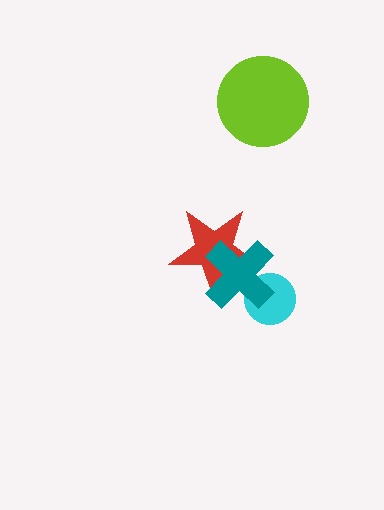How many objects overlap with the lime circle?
0 objects overlap with the lime circle.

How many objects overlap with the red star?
1 object overlaps with the red star.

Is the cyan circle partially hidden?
Yes, it is partially covered by another shape.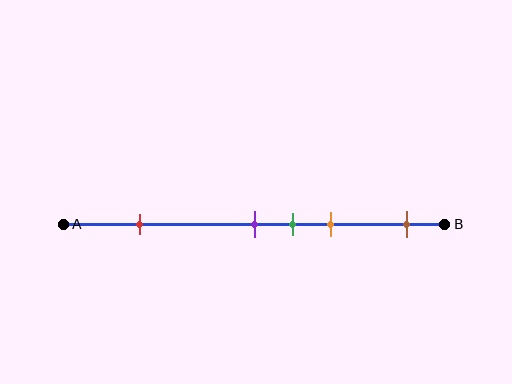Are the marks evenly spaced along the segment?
No, the marks are not evenly spaced.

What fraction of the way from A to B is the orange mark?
The orange mark is approximately 70% (0.7) of the way from A to B.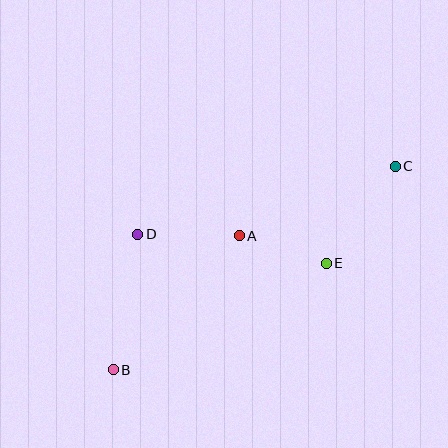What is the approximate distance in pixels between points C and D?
The distance between C and D is approximately 266 pixels.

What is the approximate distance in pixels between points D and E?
The distance between D and E is approximately 190 pixels.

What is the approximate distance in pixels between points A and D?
The distance between A and D is approximately 101 pixels.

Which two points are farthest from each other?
Points B and C are farthest from each other.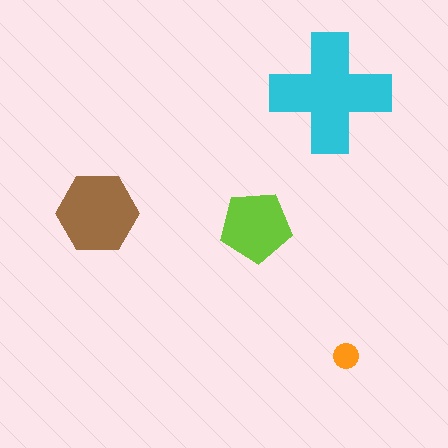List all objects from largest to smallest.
The cyan cross, the brown hexagon, the lime pentagon, the orange circle.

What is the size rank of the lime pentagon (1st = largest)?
3rd.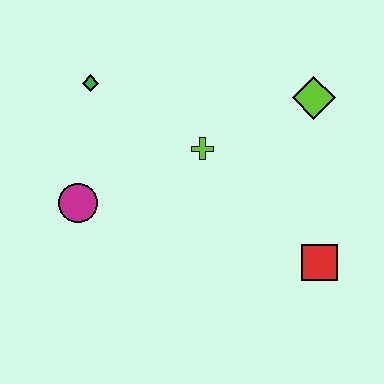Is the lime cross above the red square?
Yes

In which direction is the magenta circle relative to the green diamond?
The magenta circle is below the green diamond.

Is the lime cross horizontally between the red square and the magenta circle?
Yes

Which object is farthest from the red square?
The green diamond is farthest from the red square.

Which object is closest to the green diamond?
The magenta circle is closest to the green diamond.